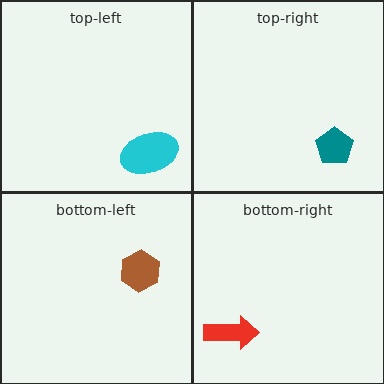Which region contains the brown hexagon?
The bottom-left region.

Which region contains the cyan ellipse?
The top-left region.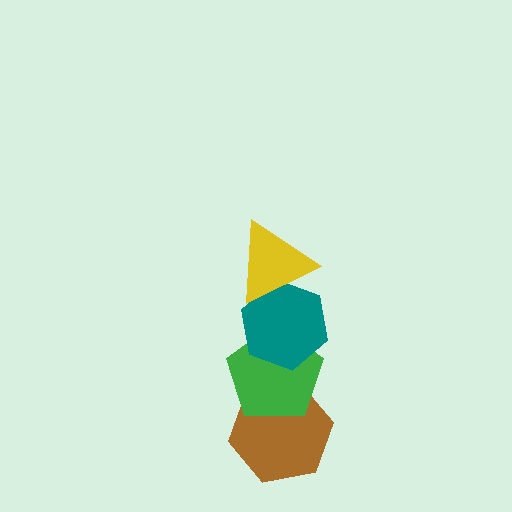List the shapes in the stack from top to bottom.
From top to bottom: the yellow triangle, the teal hexagon, the green pentagon, the brown hexagon.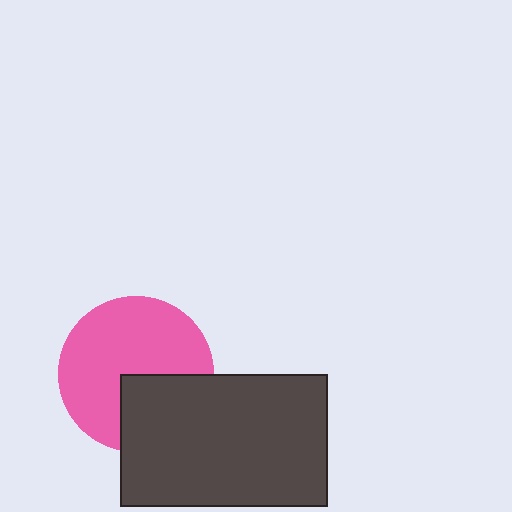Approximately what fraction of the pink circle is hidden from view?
Roughly 32% of the pink circle is hidden behind the dark gray rectangle.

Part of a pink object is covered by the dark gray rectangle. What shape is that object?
It is a circle.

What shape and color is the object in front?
The object in front is a dark gray rectangle.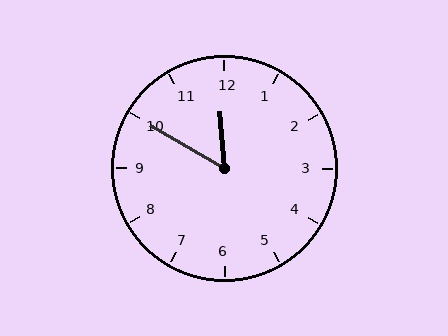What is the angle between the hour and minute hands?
Approximately 55 degrees.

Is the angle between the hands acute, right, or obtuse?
It is acute.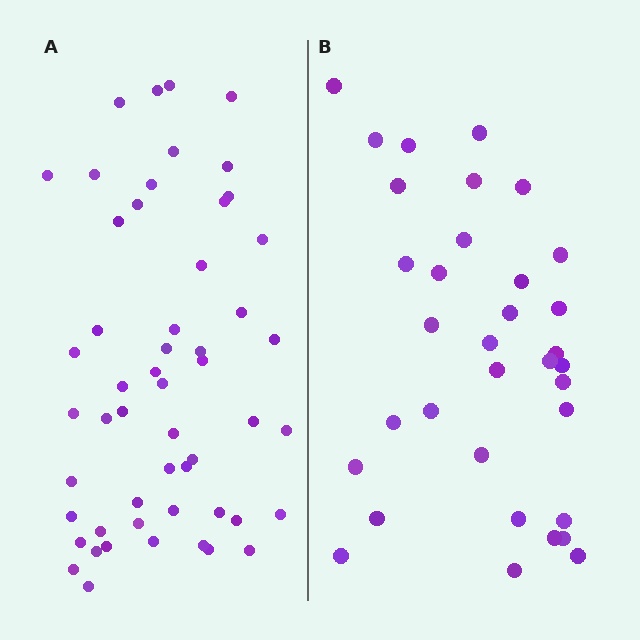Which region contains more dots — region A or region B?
Region A (the left region) has more dots.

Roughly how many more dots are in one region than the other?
Region A has approximately 20 more dots than region B.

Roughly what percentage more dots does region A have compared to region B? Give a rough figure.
About 55% more.